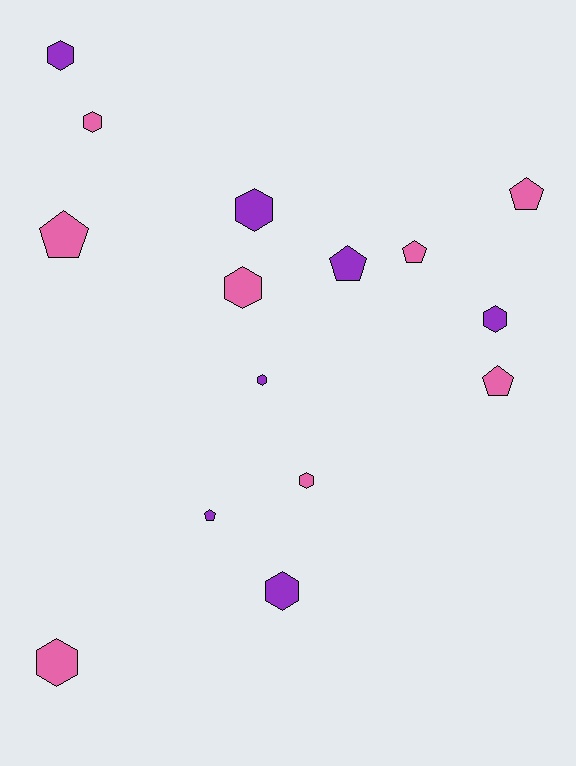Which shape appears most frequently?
Hexagon, with 9 objects.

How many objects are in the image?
There are 15 objects.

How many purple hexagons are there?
There are 5 purple hexagons.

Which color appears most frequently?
Pink, with 8 objects.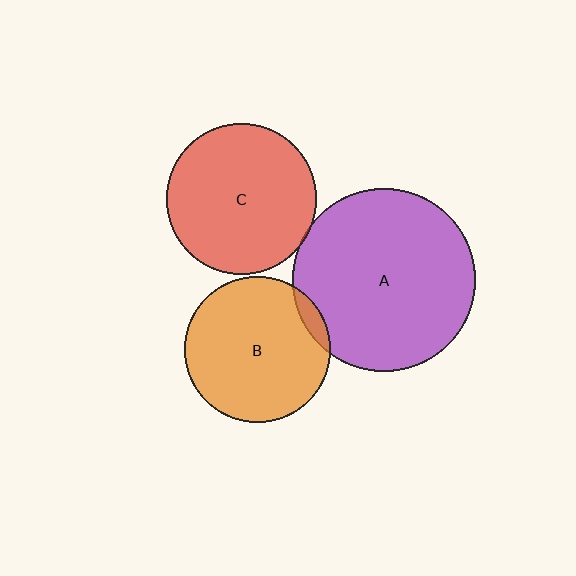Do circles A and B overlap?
Yes.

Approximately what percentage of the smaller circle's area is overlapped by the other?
Approximately 5%.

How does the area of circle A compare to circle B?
Approximately 1.6 times.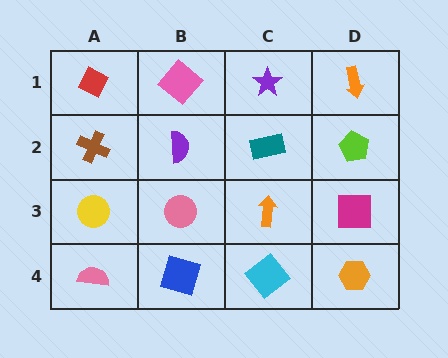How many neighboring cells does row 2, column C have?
4.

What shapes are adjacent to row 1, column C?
A teal rectangle (row 2, column C), a pink diamond (row 1, column B), an orange arrow (row 1, column D).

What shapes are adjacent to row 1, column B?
A purple semicircle (row 2, column B), a red diamond (row 1, column A), a purple star (row 1, column C).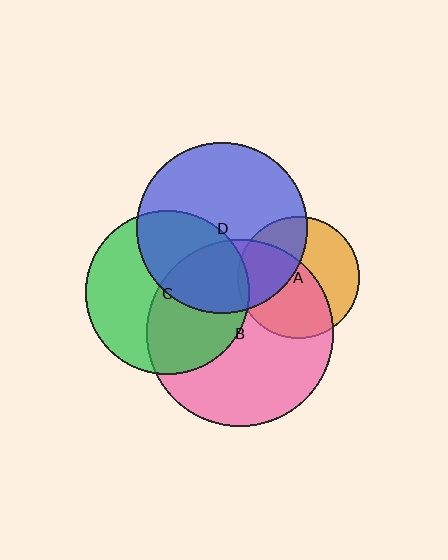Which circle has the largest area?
Circle B (pink).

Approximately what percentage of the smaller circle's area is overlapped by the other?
Approximately 35%.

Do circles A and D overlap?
Yes.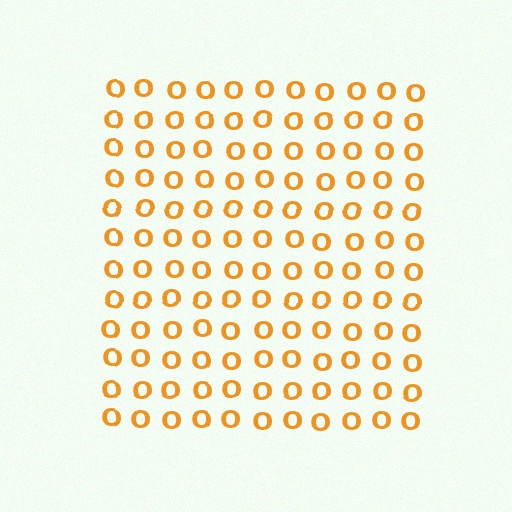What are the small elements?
The small elements are letter O's.